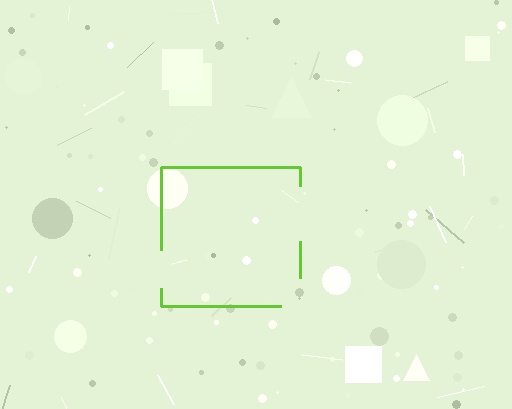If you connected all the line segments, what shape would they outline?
They would outline a square.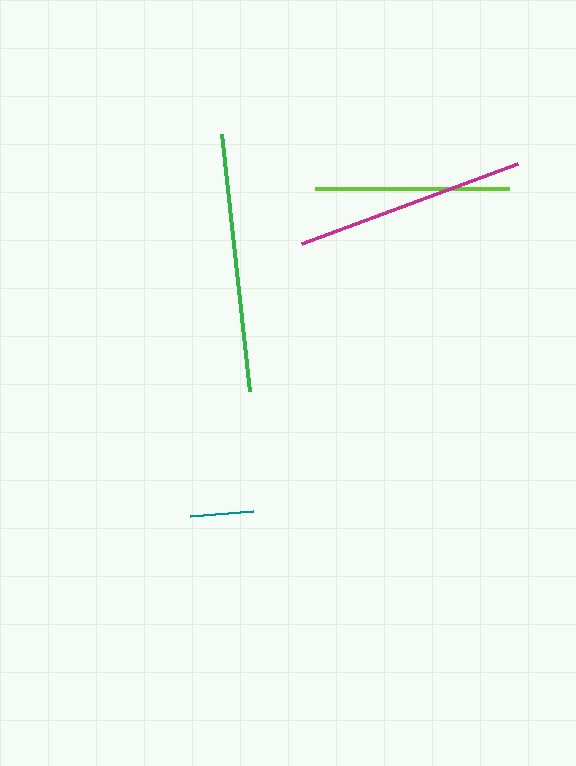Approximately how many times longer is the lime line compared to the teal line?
The lime line is approximately 3.1 times the length of the teal line.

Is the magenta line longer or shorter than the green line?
The green line is longer than the magenta line.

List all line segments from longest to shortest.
From longest to shortest: green, magenta, lime, teal.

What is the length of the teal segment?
The teal segment is approximately 62 pixels long.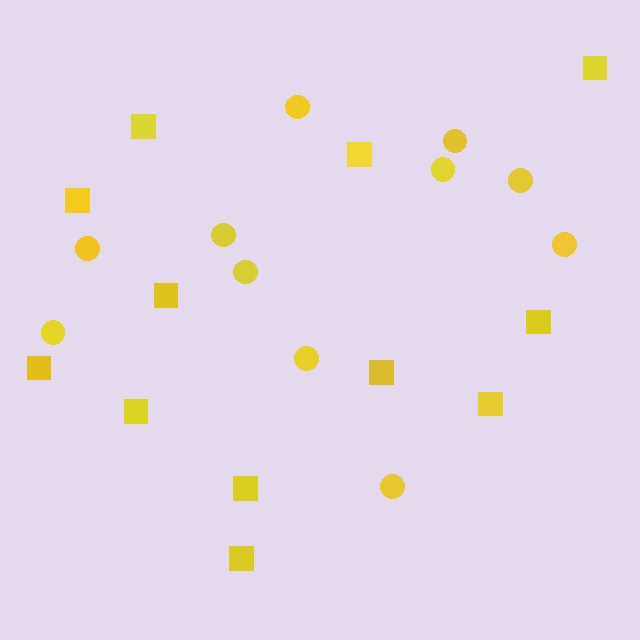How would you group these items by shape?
There are 2 groups: one group of squares (12) and one group of circles (11).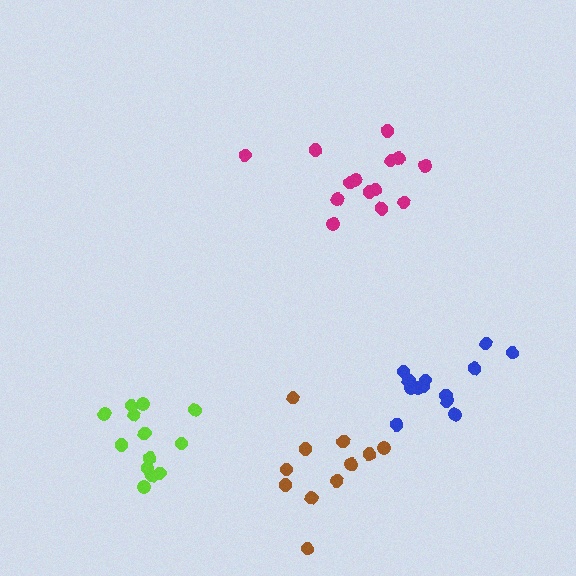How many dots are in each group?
Group 1: 11 dots, Group 2: 14 dots, Group 3: 13 dots, Group 4: 13 dots (51 total).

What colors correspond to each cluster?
The clusters are colored: brown, magenta, lime, blue.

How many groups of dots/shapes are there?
There are 4 groups.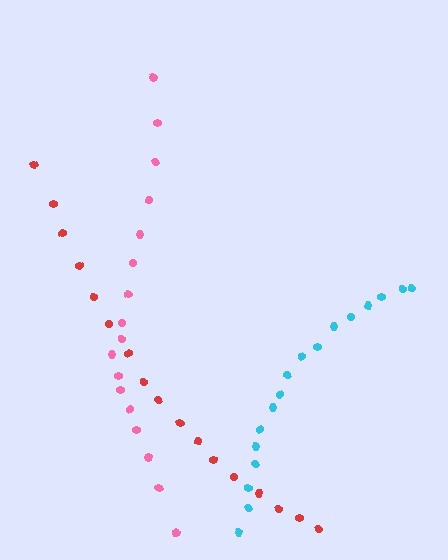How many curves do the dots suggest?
There are 3 distinct paths.